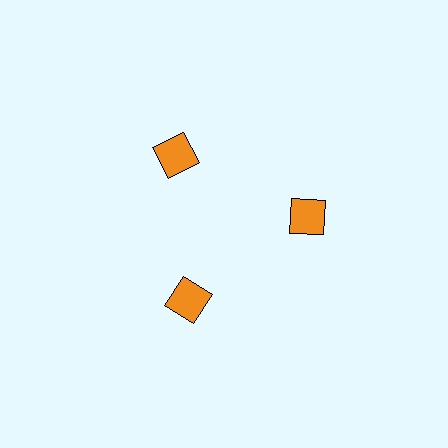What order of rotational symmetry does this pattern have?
This pattern has 3-fold rotational symmetry.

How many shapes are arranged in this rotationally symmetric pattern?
There are 3 shapes, arranged in 3 groups of 1.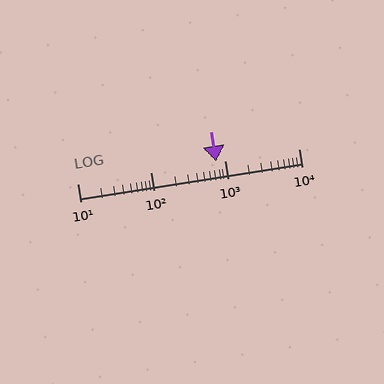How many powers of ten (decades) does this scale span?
The scale spans 3 decades, from 10 to 10000.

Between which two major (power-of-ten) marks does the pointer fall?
The pointer is between 100 and 1000.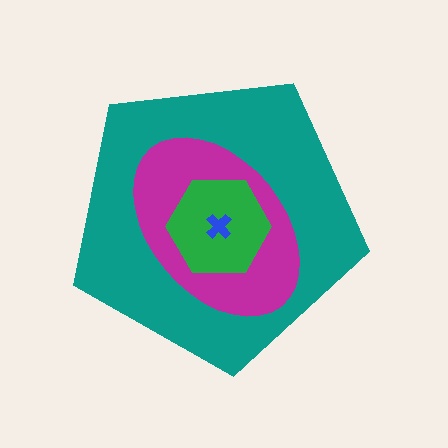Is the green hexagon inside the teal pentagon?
Yes.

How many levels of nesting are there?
4.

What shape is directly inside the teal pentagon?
The magenta ellipse.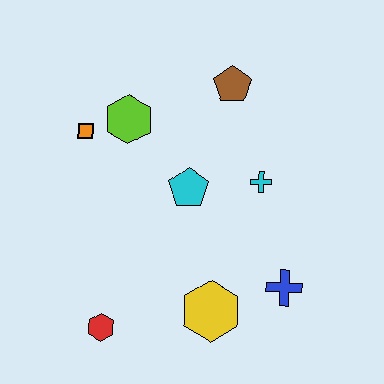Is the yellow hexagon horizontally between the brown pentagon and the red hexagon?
Yes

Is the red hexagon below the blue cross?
Yes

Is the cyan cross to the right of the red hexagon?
Yes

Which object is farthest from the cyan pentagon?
The red hexagon is farthest from the cyan pentagon.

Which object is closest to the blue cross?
The yellow hexagon is closest to the blue cross.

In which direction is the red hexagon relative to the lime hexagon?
The red hexagon is below the lime hexagon.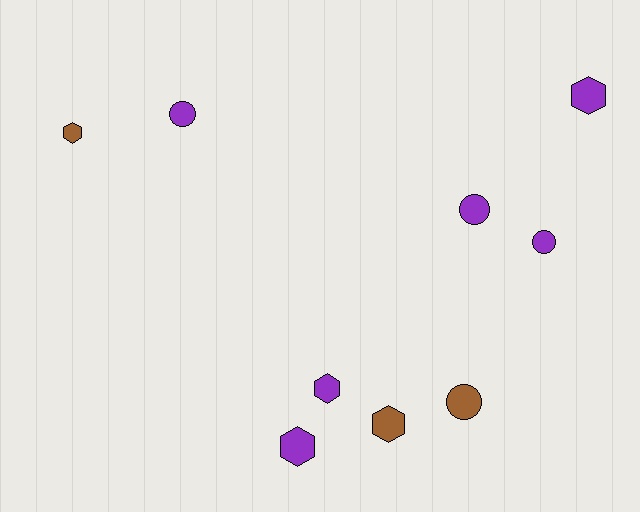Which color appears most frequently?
Purple, with 6 objects.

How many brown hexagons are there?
There are 2 brown hexagons.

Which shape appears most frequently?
Hexagon, with 5 objects.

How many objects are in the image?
There are 9 objects.